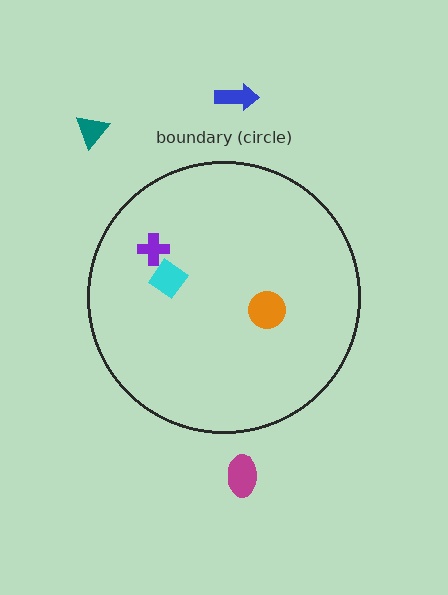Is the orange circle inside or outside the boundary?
Inside.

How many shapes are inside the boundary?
3 inside, 3 outside.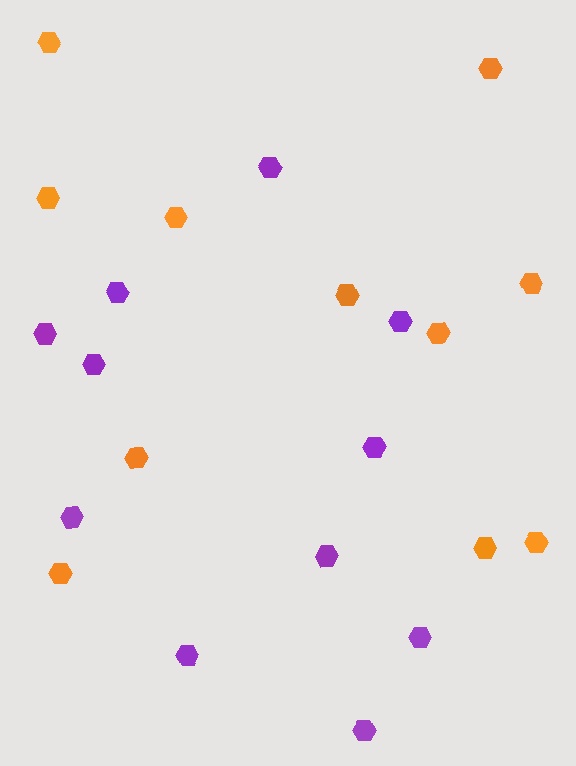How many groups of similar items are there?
There are 2 groups: one group of orange hexagons (11) and one group of purple hexagons (11).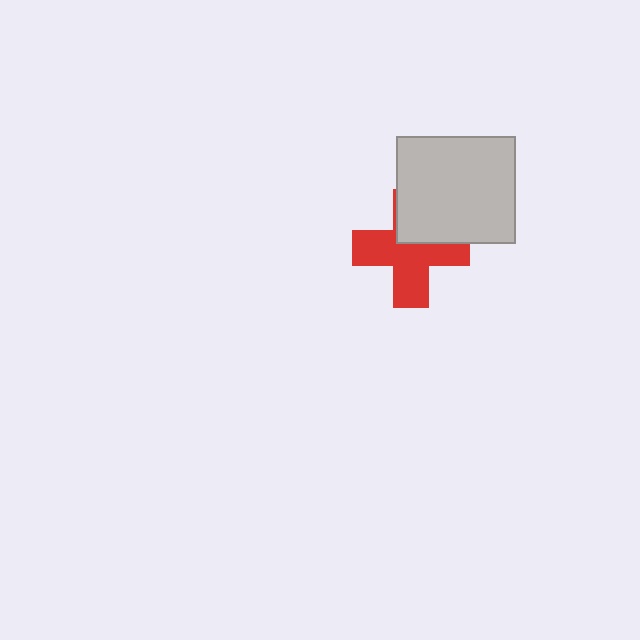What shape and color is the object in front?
The object in front is a light gray rectangle.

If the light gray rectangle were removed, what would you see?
You would see the complete red cross.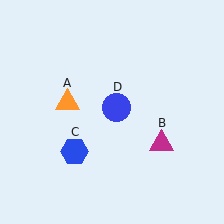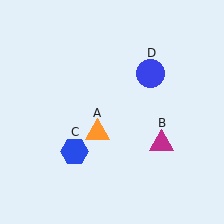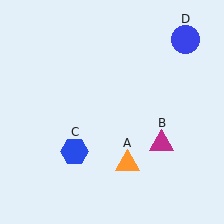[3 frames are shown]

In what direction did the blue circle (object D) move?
The blue circle (object D) moved up and to the right.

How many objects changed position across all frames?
2 objects changed position: orange triangle (object A), blue circle (object D).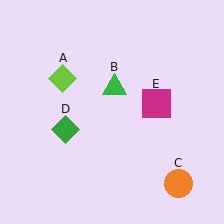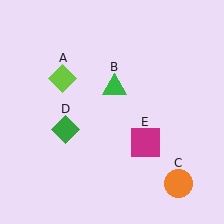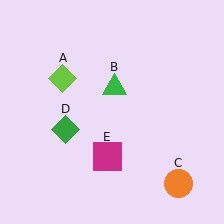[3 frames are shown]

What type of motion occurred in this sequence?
The magenta square (object E) rotated clockwise around the center of the scene.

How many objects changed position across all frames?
1 object changed position: magenta square (object E).